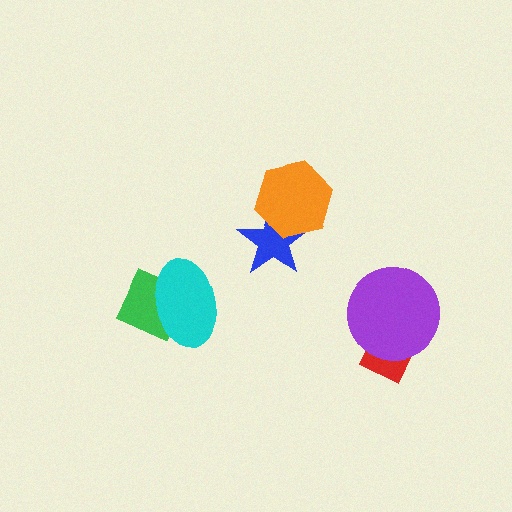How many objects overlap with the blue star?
1 object overlaps with the blue star.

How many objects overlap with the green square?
1 object overlaps with the green square.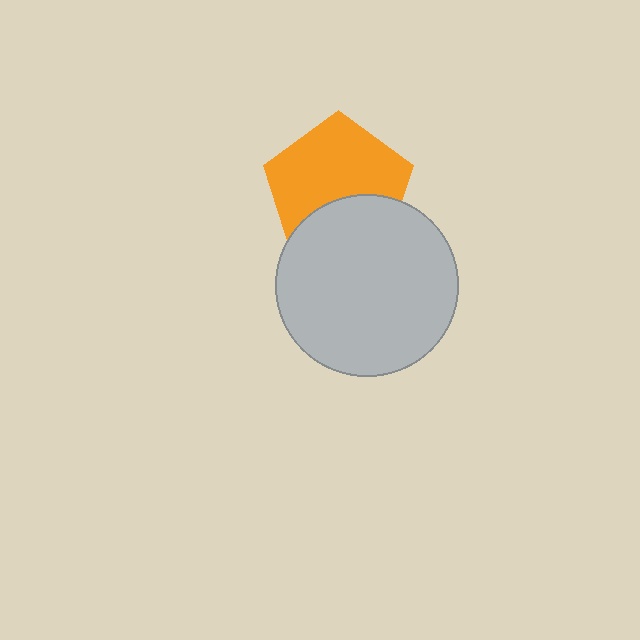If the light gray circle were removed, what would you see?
You would see the complete orange pentagon.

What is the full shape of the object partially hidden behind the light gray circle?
The partially hidden object is an orange pentagon.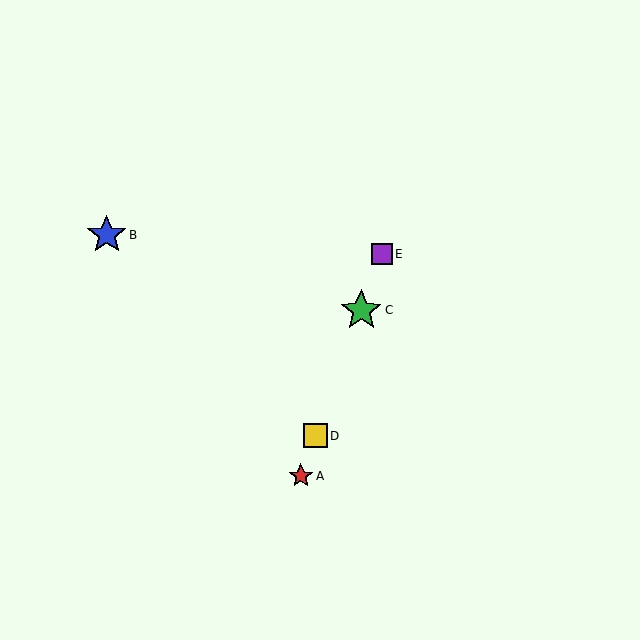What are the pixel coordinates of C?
Object C is at (361, 310).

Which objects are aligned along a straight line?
Objects A, C, D, E are aligned along a straight line.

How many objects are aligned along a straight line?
4 objects (A, C, D, E) are aligned along a straight line.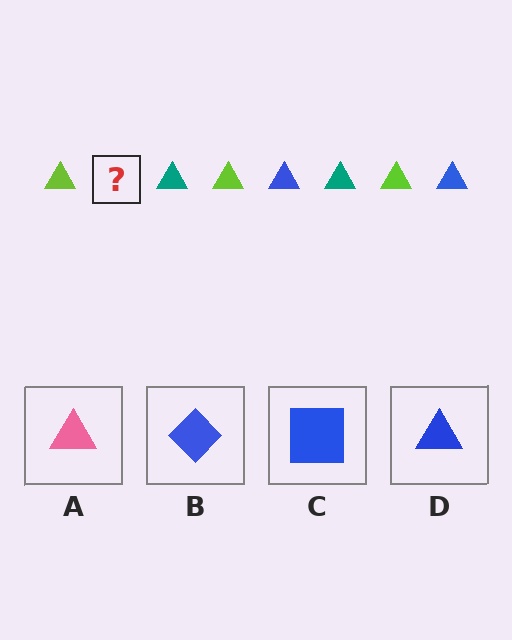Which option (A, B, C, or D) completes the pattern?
D.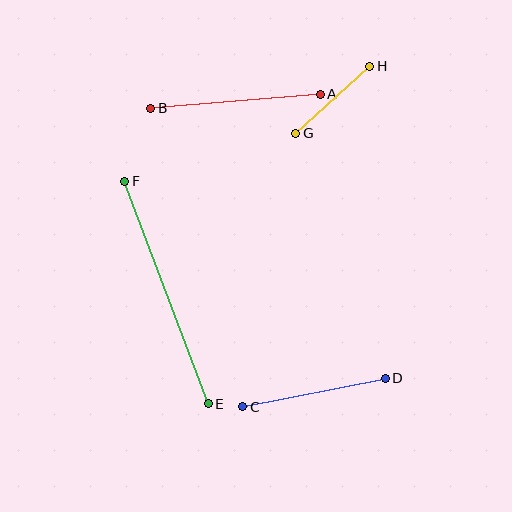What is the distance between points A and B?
The distance is approximately 170 pixels.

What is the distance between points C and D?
The distance is approximately 145 pixels.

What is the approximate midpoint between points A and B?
The midpoint is at approximately (236, 101) pixels.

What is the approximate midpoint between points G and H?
The midpoint is at approximately (333, 100) pixels.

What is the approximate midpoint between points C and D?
The midpoint is at approximately (314, 393) pixels.